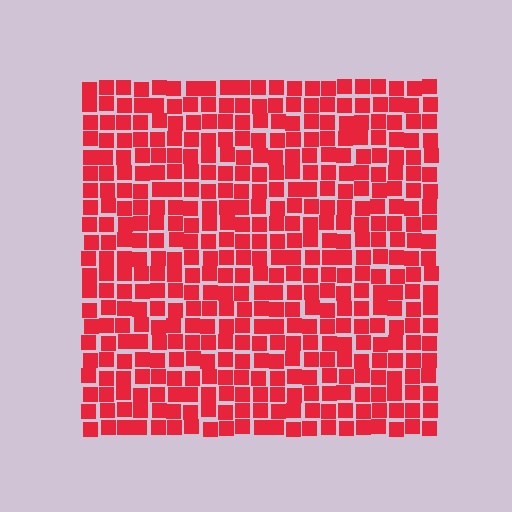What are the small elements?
The small elements are squares.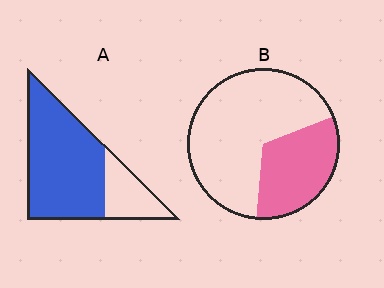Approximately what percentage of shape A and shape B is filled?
A is approximately 75% and B is approximately 35%.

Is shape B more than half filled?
No.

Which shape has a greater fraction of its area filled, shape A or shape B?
Shape A.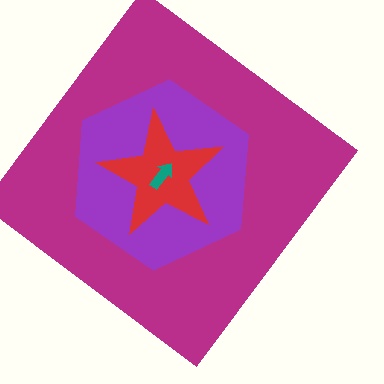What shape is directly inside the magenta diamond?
The purple hexagon.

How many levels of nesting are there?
4.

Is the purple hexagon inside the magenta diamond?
Yes.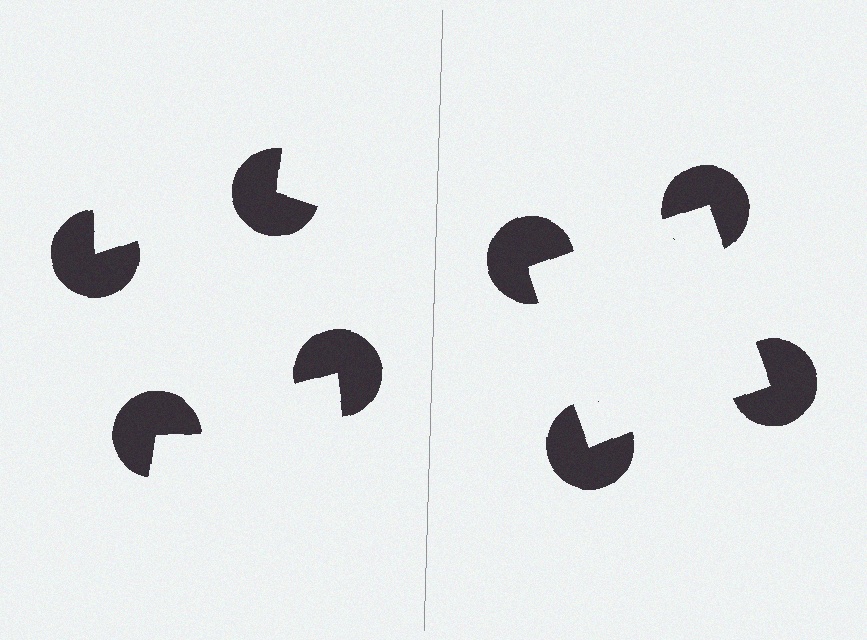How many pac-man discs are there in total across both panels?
8 — 4 on each side.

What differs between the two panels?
The pac-man discs are positioned identically on both sides; only the wedge orientations differ. On the right they align to a square; on the left they are misaligned.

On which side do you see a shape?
An illusory square appears on the right side. On the left side the wedge cuts are rotated, so no coherent shape forms.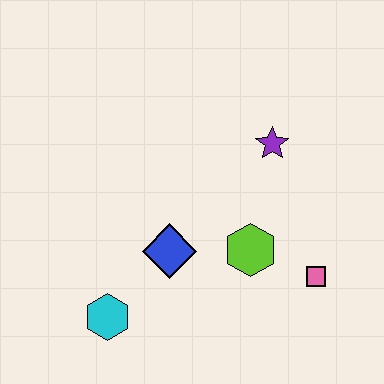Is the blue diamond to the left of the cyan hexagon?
No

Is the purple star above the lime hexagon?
Yes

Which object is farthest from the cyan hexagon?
The purple star is farthest from the cyan hexagon.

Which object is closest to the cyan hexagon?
The blue diamond is closest to the cyan hexagon.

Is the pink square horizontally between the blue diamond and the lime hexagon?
No